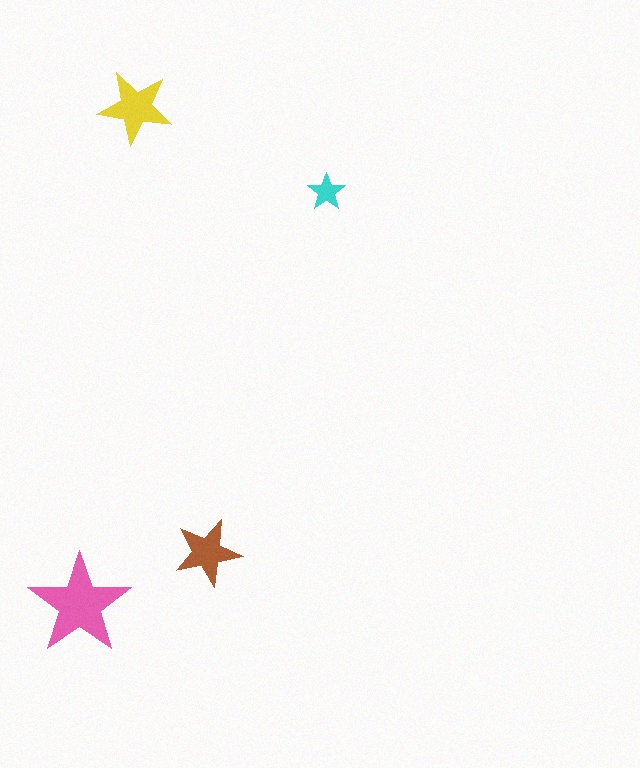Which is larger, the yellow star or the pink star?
The pink one.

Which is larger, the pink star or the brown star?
The pink one.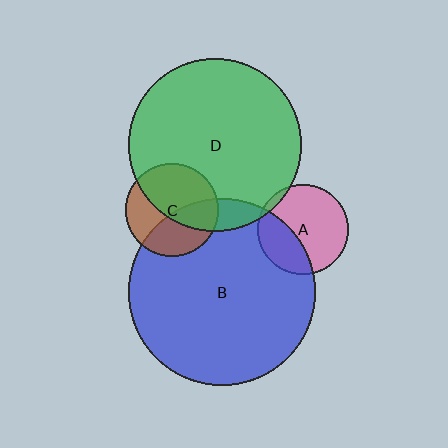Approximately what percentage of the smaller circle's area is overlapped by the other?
Approximately 10%.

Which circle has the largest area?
Circle B (blue).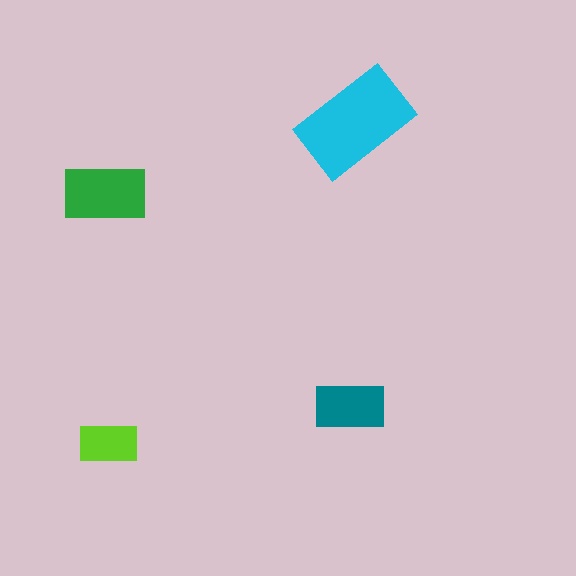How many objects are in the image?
There are 4 objects in the image.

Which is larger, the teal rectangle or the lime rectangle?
The teal one.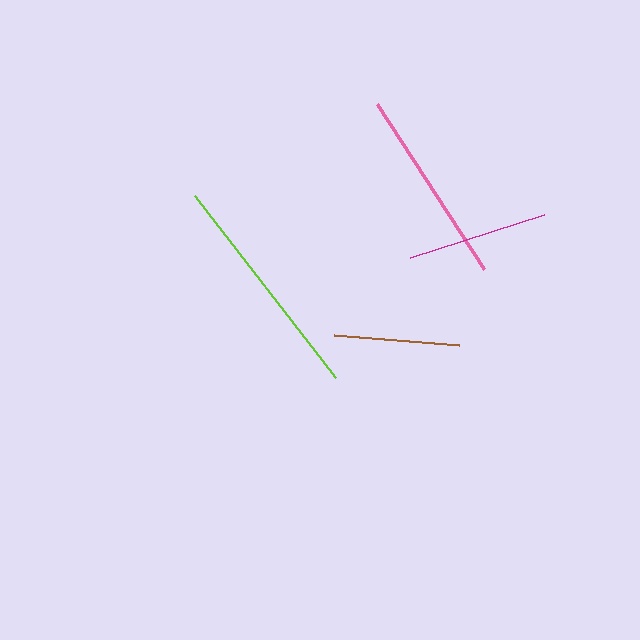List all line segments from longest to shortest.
From longest to shortest: lime, pink, magenta, brown.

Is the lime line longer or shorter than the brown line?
The lime line is longer than the brown line.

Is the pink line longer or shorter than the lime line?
The lime line is longer than the pink line.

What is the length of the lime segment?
The lime segment is approximately 230 pixels long.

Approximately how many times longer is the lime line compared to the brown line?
The lime line is approximately 1.8 times the length of the brown line.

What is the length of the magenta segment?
The magenta segment is approximately 140 pixels long.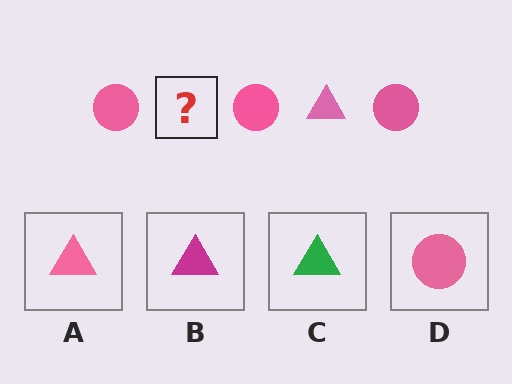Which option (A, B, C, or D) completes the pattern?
A.